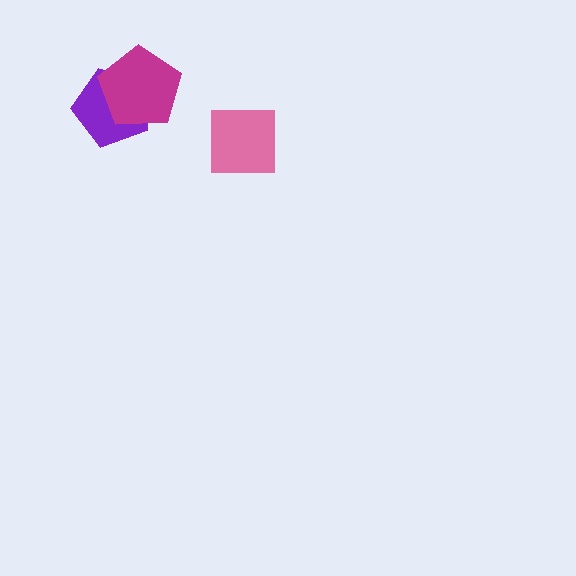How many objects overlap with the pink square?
0 objects overlap with the pink square.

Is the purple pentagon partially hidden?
Yes, it is partially covered by another shape.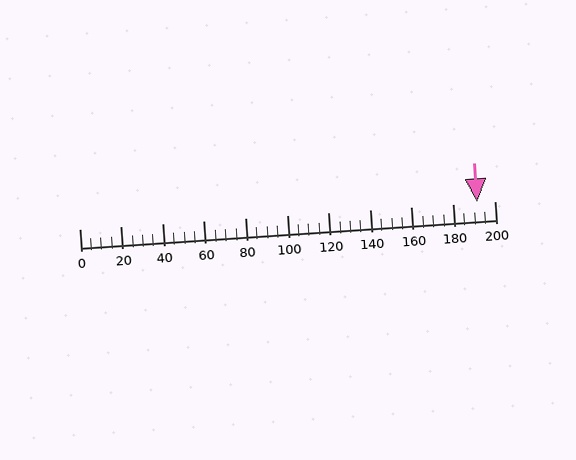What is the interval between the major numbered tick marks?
The major tick marks are spaced 20 units apart.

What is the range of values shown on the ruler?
The ruler shows values from 0 to 200.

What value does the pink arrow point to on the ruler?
The pink arrow points to approximately 192.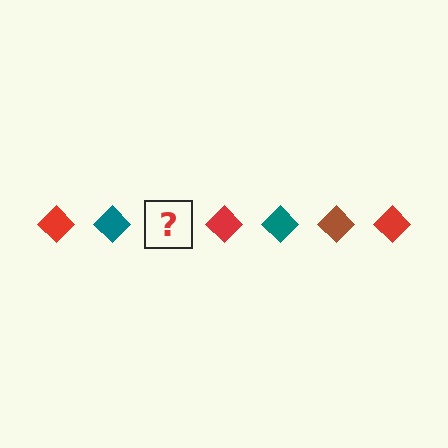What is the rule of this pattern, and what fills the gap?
The rule is that the pattern cycles through red, teal, brown diamonds. The gap should be filled with a brown diamond.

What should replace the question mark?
The question mark should be replaced with a brown diamond.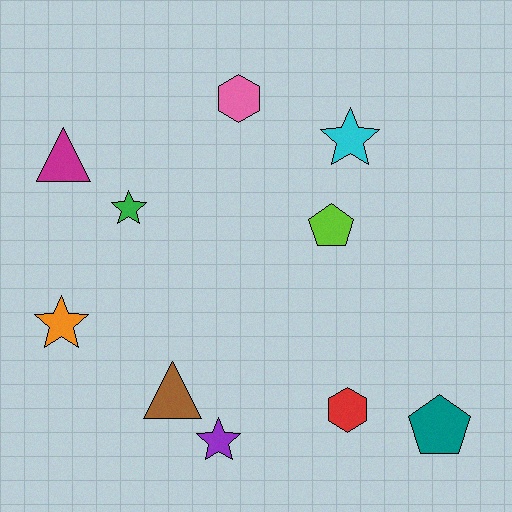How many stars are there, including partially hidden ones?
There are 4 stars.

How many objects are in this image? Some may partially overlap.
There are 10 objects.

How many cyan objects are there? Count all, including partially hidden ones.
There is 1 cyan object.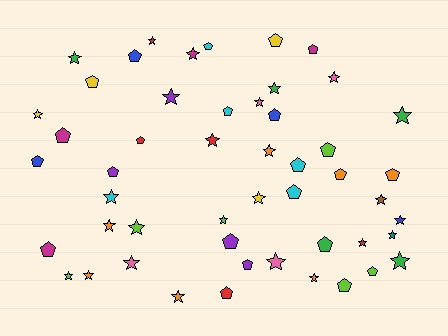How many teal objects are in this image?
There is 1 teal object.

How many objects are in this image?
There are 50 objects.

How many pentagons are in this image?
There are 23 pentagons.